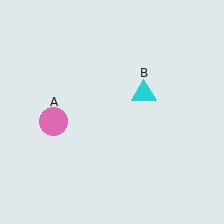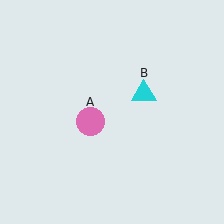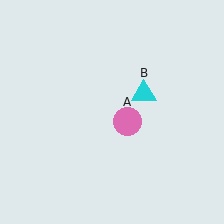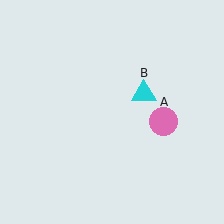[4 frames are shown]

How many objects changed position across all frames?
1 object changed position: pink circle (object A).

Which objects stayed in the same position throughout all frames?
Cyan triangle (object B) remained stationary.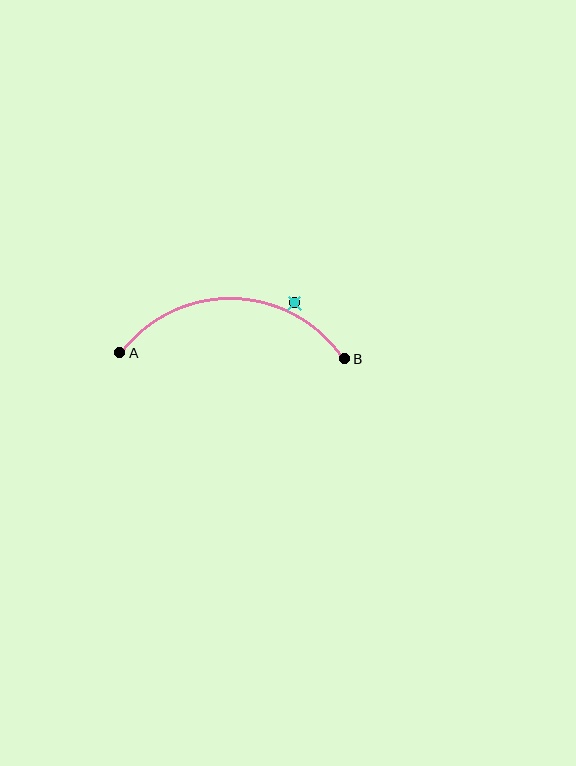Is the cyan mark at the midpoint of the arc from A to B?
No — the cyan mark does not lie on the arc at all. It sits slightly outside the curve.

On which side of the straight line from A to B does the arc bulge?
The arc bulges above the straight line connecting A and B.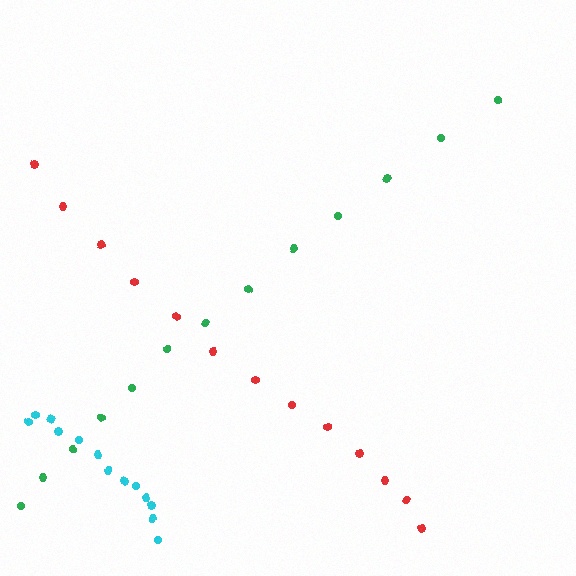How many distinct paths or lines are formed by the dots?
There are 3 distinct paths.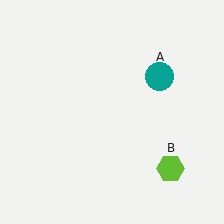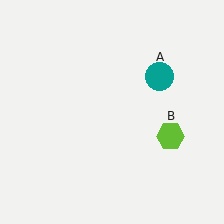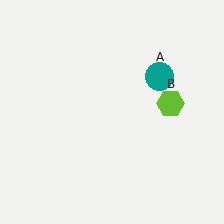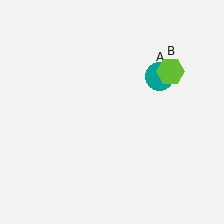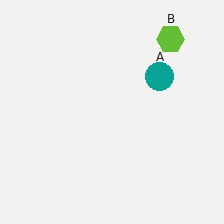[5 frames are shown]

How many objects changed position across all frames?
1 object changed position: lime hexagon (object B).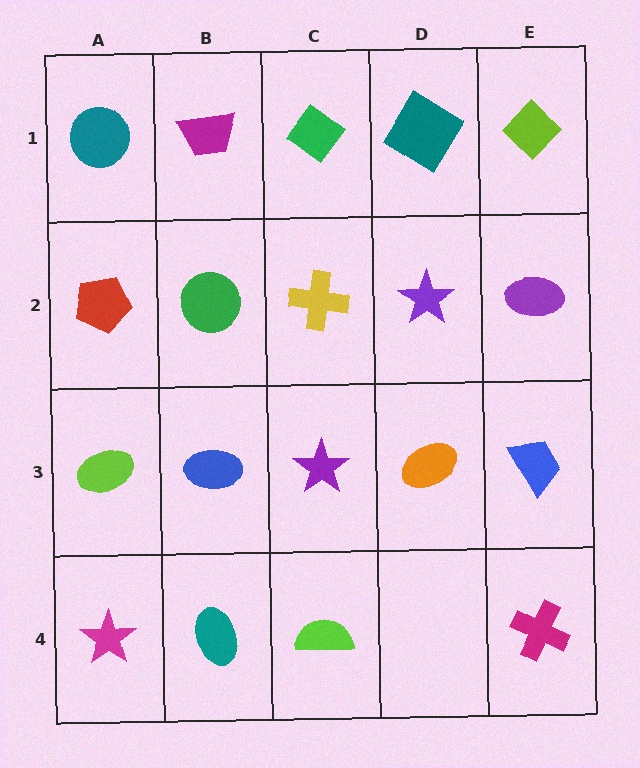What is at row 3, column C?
A purple star.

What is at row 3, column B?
A blue ellipse.